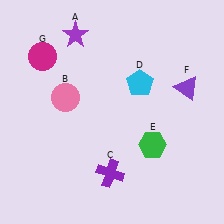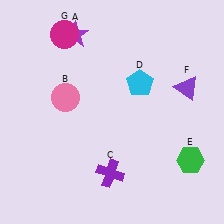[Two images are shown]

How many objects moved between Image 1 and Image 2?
2 objects moved between the two images.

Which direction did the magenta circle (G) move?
The magenta circle (G) moved up.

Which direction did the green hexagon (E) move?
The green hexagon (E) moved right.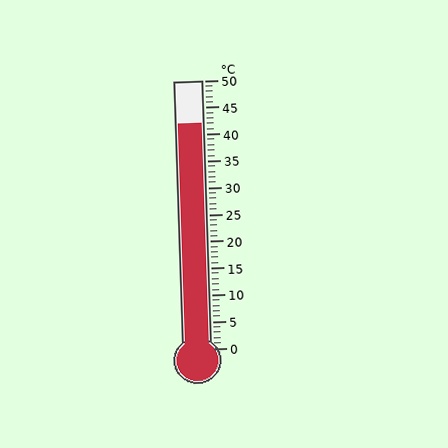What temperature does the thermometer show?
The thermometer shows approximately 42°C.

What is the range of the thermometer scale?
The thermometer scale ranges from 0°C to 50°C.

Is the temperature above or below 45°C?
The temperature is below 45°C.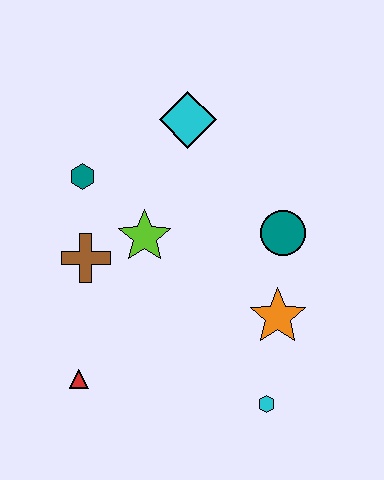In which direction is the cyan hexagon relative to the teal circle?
The cyan hexagon is below the teal circle.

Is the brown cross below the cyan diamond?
Yes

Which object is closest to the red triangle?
The brown cross is closest to the red triangle.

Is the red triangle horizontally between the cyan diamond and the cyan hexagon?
No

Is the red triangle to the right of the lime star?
No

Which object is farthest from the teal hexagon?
The cyan hexagon is farthest from the teal hexagon.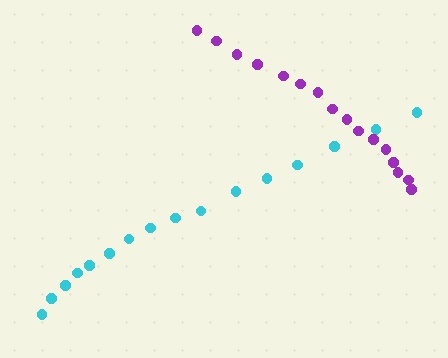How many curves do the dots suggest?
There are 2 distinct paths.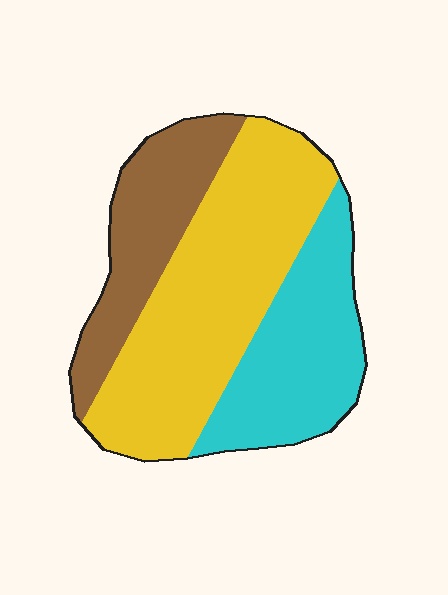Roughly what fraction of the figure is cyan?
Cyan covers around 30% of the figure.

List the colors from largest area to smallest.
From largest to smallest: yellow, cyan, brown.